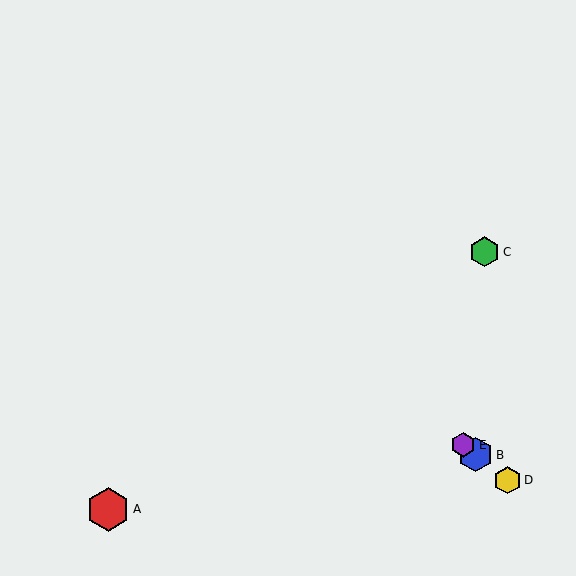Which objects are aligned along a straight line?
Objects B, D, E are aligned along a straight line.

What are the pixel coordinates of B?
Object B is at (476, 454).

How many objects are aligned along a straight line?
3 objects (B, D, E) are aligned along a straight line.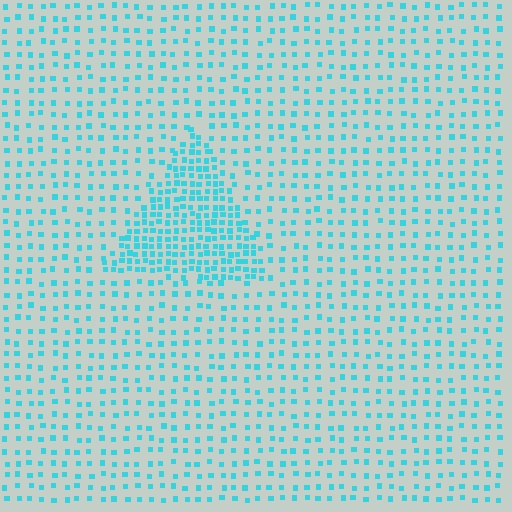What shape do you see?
I see a triangle.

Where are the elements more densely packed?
The elements are more densely packed inside the triangle boundary.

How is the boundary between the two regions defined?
The boundary is defined by a change in element density (approximately 2.4x ratio). All elements are the same color, size, and shape.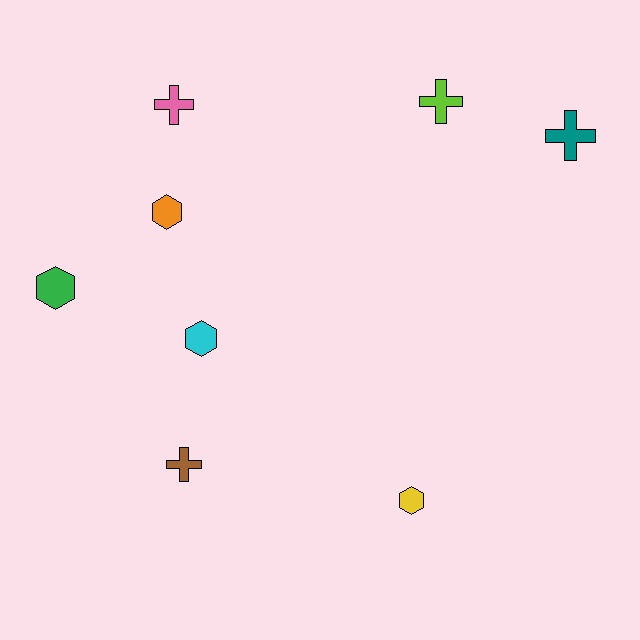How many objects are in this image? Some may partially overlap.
There are 8 objects.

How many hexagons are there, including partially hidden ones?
There are 4 hexagons.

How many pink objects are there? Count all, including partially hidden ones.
There is 1 pink object.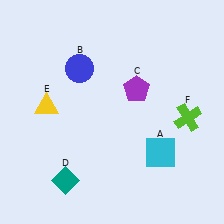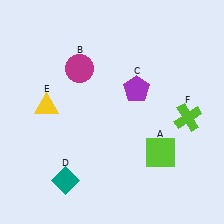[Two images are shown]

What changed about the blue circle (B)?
In Image 1, B is blue. In Image 2, it changed to magenta.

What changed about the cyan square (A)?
In Image 1, A is cyan. In Image 2, it changed to lime.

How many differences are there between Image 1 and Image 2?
There are 2 differences between the two images.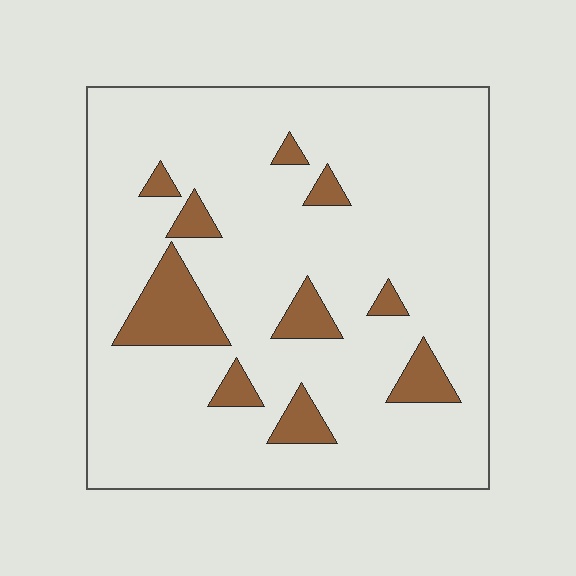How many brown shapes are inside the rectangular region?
10.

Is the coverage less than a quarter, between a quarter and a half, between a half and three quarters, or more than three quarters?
Less than a quarter.